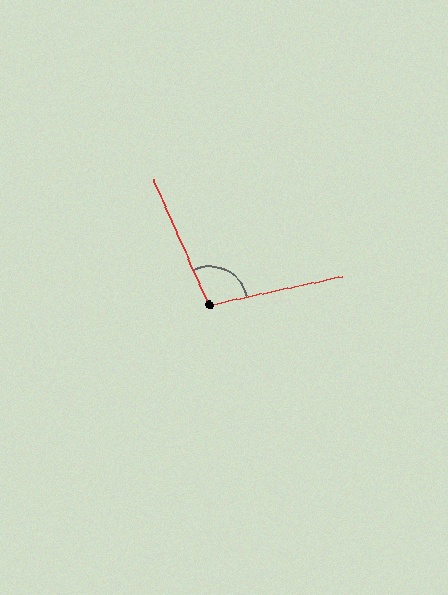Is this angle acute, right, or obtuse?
It is obtuse.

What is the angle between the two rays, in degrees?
Approximately 102 degrees.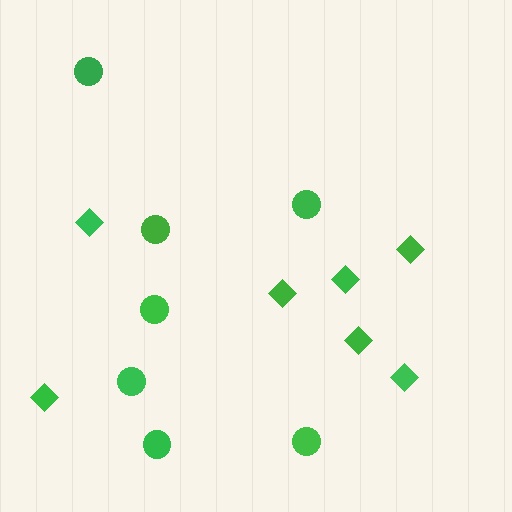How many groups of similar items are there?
There are 2 groups: one group of circles (7) and one group of diamonds (7).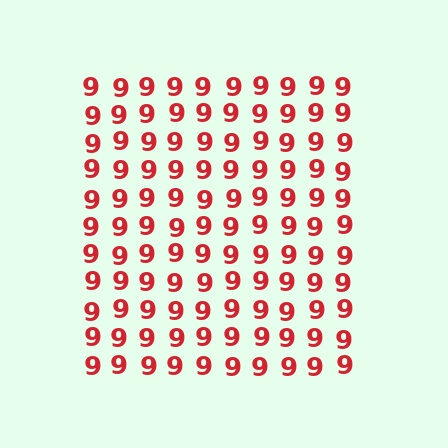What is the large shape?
The large shape is a square.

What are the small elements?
The small elements are digit 9's.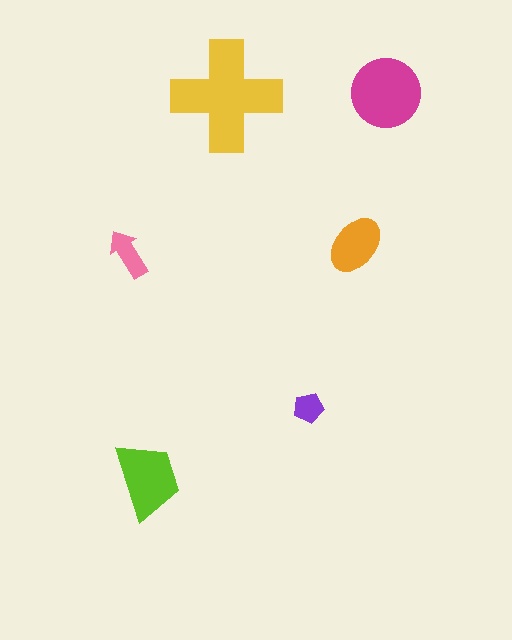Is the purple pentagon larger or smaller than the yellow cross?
Smaller.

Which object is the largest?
The yellow cross.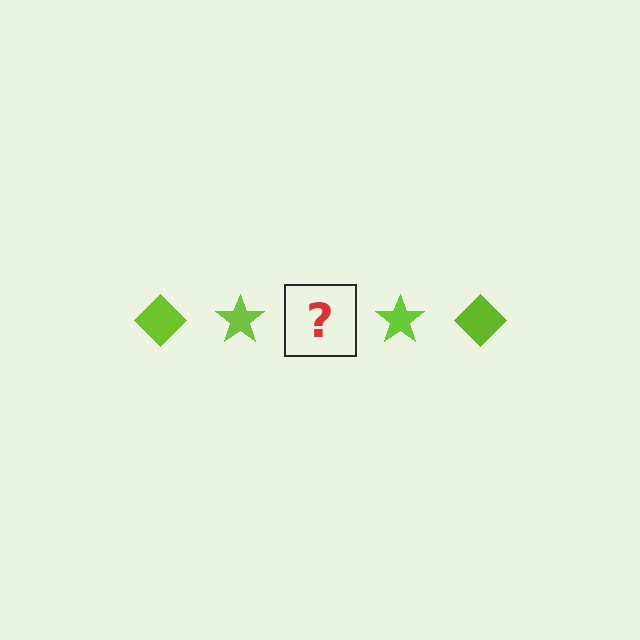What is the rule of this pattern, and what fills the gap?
The rule is that the pattern cycles through diamond, star shapes in lime. The gap should be filled with a lime diamond.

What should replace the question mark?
The question mark should be replaced with a lime diamond.